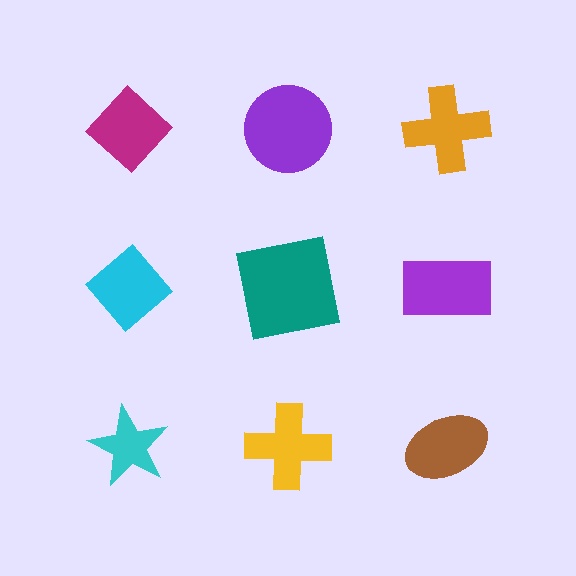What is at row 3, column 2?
A yellow cross.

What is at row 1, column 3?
An orange cross.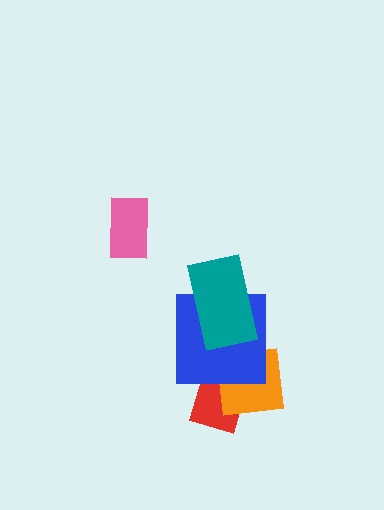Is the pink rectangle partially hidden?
No, no other shape covers it.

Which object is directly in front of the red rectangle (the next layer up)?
The orange square is directly in front of the red rectangle.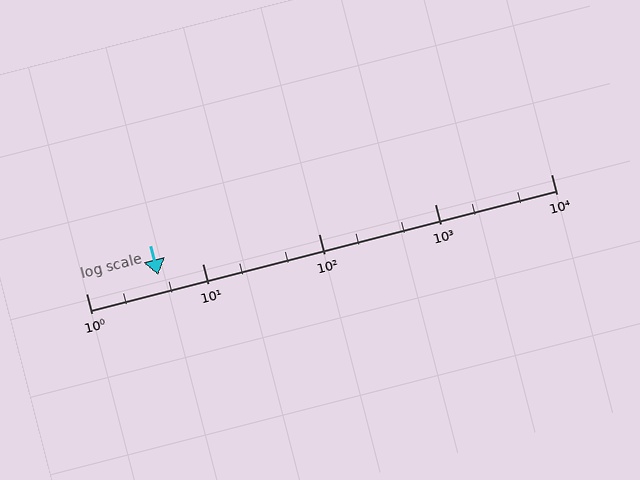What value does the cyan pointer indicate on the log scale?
The pointer indicates approximately 4.2.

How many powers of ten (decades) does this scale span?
The scale spans 4 decades, from 1 to 10000.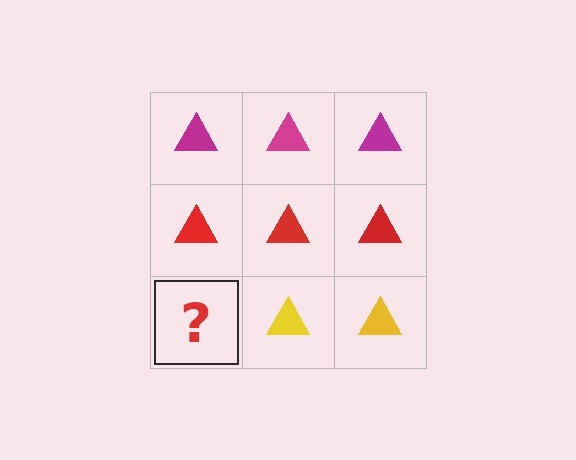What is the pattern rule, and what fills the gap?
The rule is that each row has a consistent color. The gap should be filled with a yellow triangle.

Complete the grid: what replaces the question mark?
The question mark should be replaced with a yellow triangle.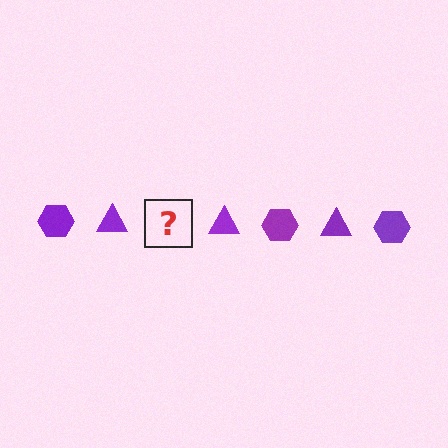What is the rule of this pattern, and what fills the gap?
The rule is that the pattern cycles through hexagon, triangle shapes in purple. The gap should be filled with a purple hexagon.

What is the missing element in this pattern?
The missing element is a purple hexagon.